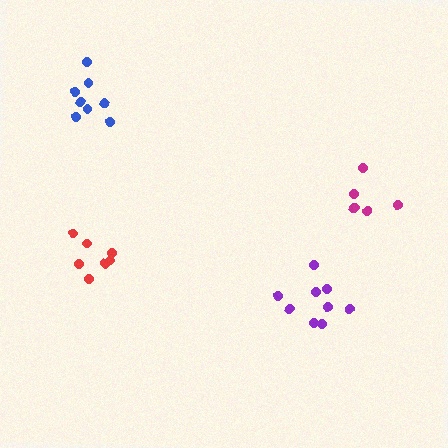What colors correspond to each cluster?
The clusters are colored: purple, red, magenta, blue.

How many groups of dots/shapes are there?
There are 4 groups.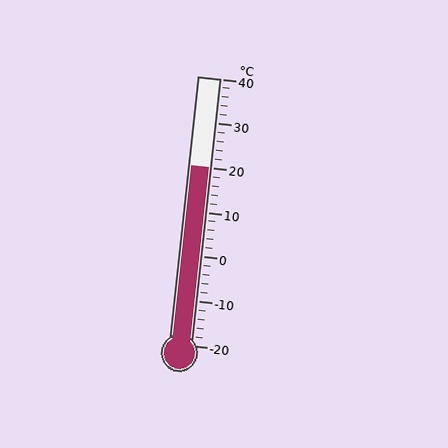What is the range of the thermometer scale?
The thermometer scale ranges from -20°C to 40°C.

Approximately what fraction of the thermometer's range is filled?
The thermometer is filled to approximately 65% of its range.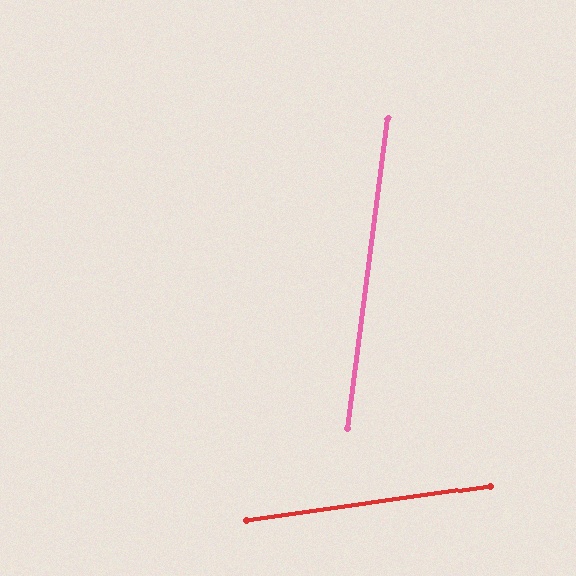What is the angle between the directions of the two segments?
Approximately 75 degrees.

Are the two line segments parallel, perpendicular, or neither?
Neither parallel nor perpendicular — they differ by about 75°.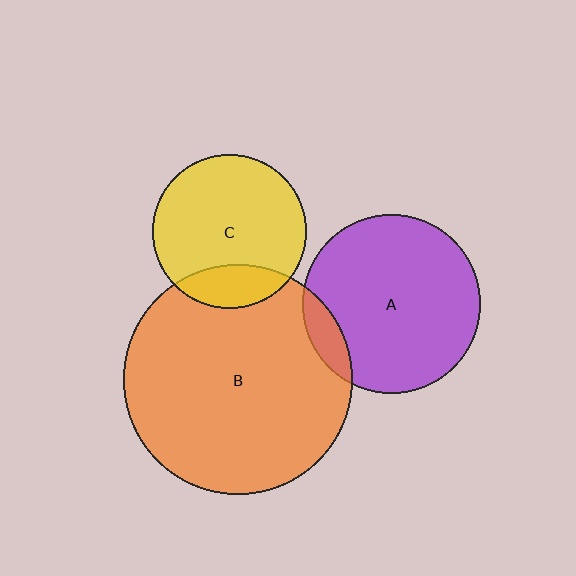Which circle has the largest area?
Circle B (orange).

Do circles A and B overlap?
Yes.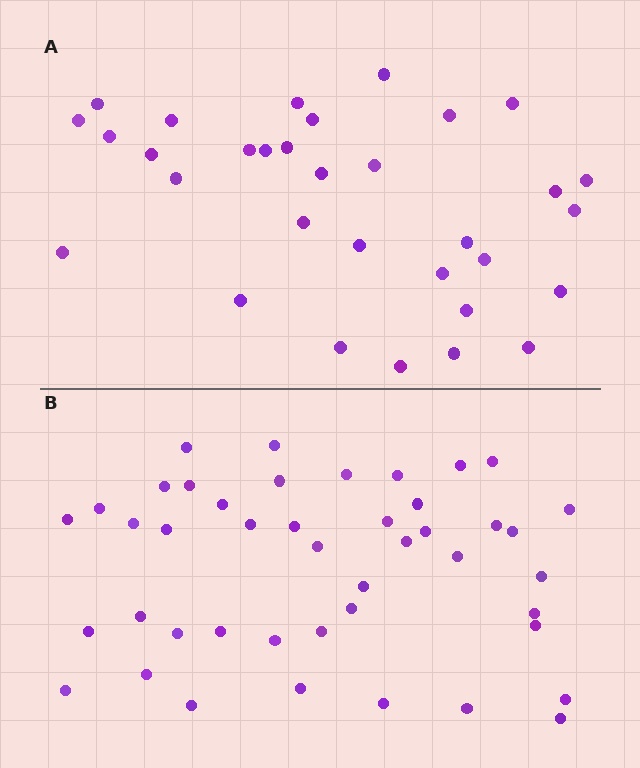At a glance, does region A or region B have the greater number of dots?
Region B (the bottom region) has more dots.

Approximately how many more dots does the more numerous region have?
Region B has roughly 12 or so more dots than region A.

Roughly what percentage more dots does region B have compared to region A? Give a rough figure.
About 40% more.